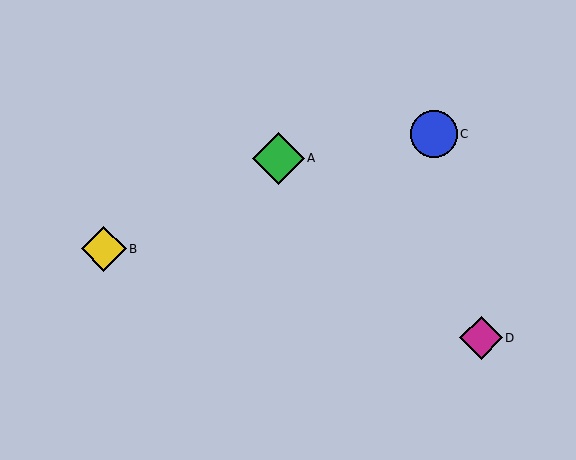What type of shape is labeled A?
Shape A is a green diamond.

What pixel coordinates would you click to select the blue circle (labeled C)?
Click at (434, 134) to select the blue circle C.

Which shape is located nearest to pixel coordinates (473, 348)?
The magenta diamond (labeled D) at (481, 338) is nearest to that location.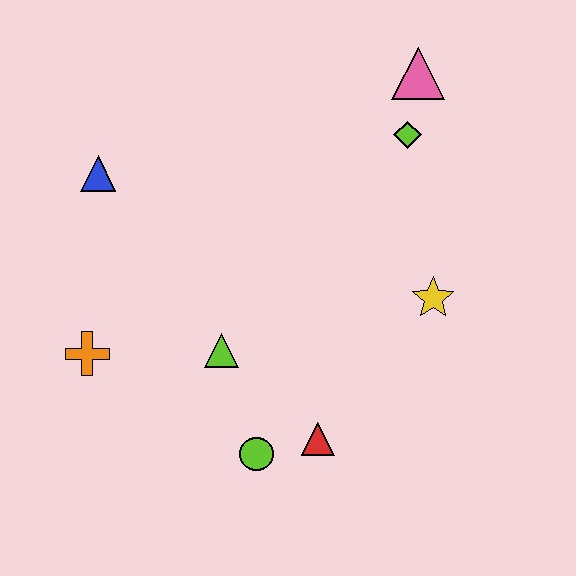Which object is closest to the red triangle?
The lime circle is closest to the red triangle.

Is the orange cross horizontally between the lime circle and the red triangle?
No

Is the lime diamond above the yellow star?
Yes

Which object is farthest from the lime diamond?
The orange cross is farthest from the lime diamond.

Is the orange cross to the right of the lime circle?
No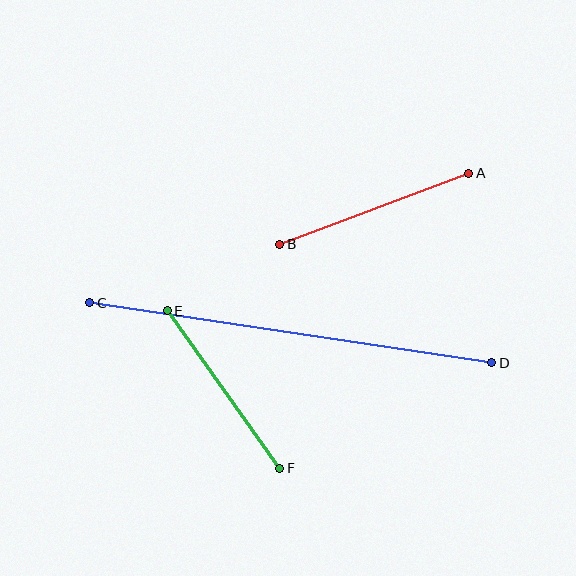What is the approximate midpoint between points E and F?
The midpoint is at approximately (223, 390) pixels.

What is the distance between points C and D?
The distance is approximately 406 pixels.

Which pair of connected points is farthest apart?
Points C and D are farthest apart.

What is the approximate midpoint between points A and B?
The midpoint is at approximately (374, 209) pixels.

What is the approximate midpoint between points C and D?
The midpoint is at approximately (291, 333) pixels.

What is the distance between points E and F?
The distance is approximately 194 pixels.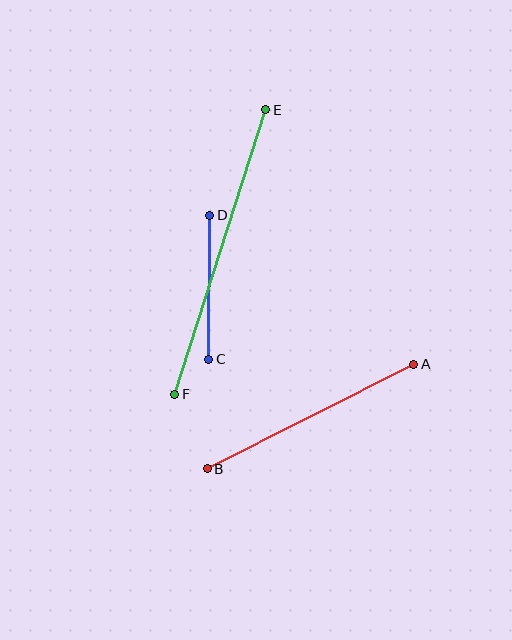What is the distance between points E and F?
The distance is approximately 299 pixels.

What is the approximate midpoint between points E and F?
The midpoint is at approximately (220, 252) pixels.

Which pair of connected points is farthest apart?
Points E and F are farthest apart.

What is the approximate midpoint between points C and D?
The midpoint is at approximately (209, 287) pixels.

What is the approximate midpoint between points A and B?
The midpoint is at approximately (310, 417) pixels.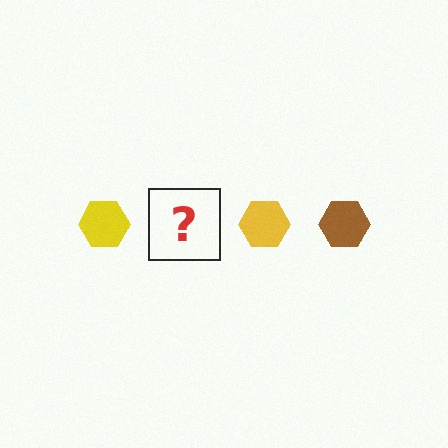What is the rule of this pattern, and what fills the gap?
The rule is that the pattern cycles through yellow, brown hexagons. The gap should be filled with a brown hexagon.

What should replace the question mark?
The question mark should be replaced with a brown hexagon.